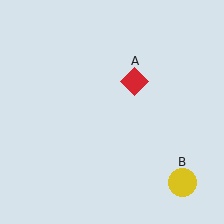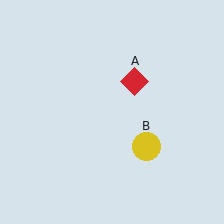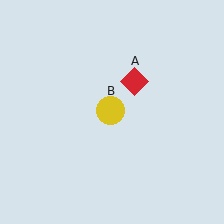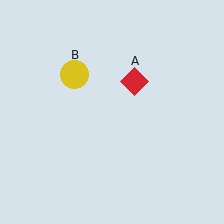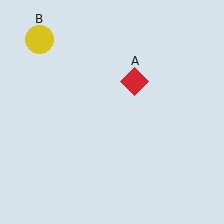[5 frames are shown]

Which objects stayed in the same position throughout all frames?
Red diamond (object A) remained stationary.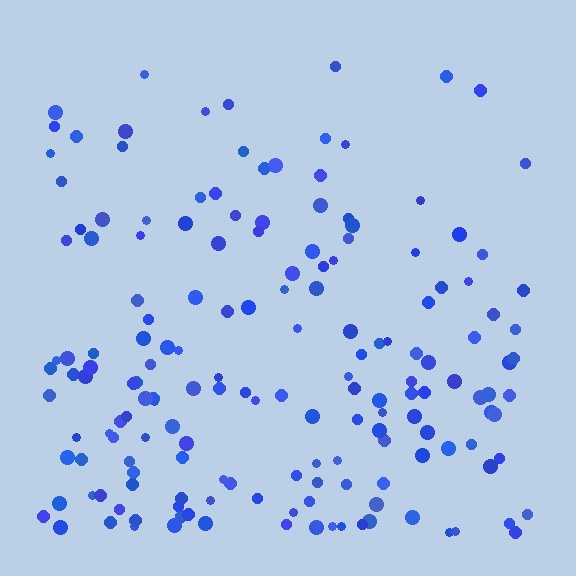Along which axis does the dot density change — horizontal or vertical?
Vertical.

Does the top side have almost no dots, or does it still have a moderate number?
Still a moderate number, just noticeably fewer than the bottom.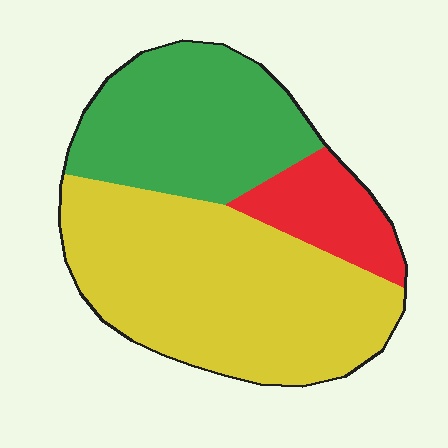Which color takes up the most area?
Yellow, at roughly 55%.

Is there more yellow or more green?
Yellow.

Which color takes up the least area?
Red, at roughly 15%.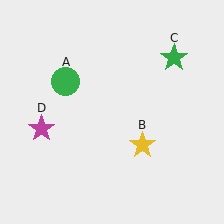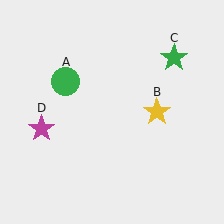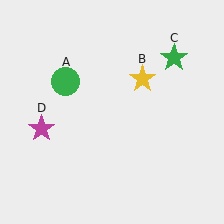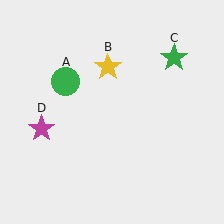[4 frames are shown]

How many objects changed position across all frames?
1 object changed position: yellow star (object B).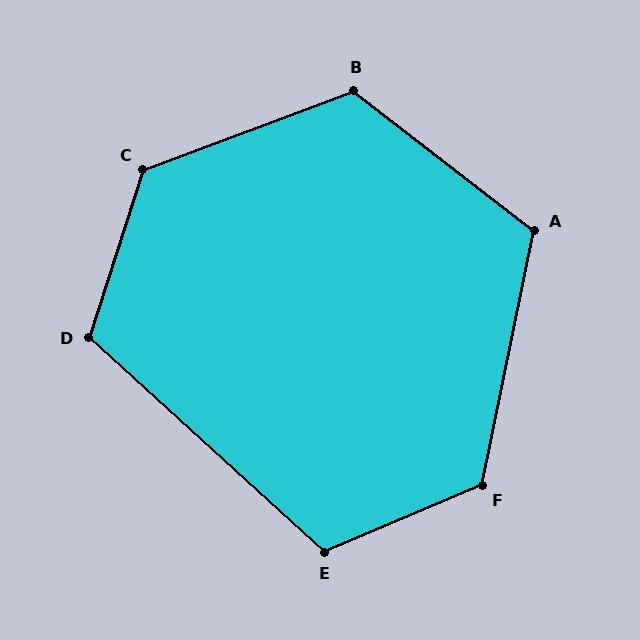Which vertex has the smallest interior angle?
D, at approximately 114 degrees.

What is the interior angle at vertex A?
Approximately 116 degrees (obtuse).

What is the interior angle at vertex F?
Approximately 124 degrees (obtuse).